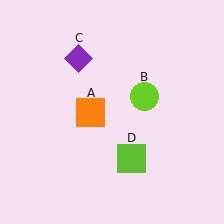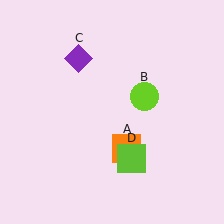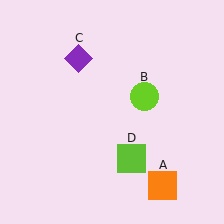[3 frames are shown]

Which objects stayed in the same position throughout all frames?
Lime circle (object B) and purple diamond (object C) and lime square (object D) remained stationary.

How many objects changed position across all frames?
1 object changed position: orange square (object A).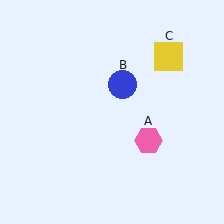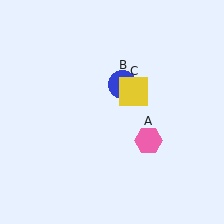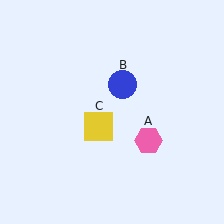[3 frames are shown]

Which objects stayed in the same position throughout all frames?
Pink hexagon (object A) and blue circle (object B) remained stationary.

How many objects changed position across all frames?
1 object changed position: yellow square (object C).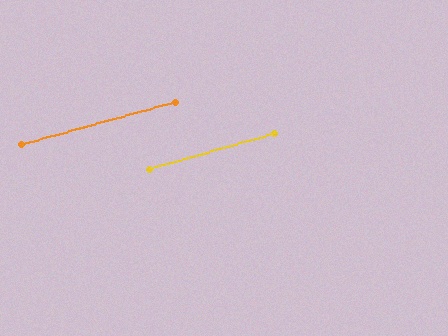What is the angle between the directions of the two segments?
Approximately 0 degrees.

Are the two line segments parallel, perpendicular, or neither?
Parallel — their directions differ by only 0.1°.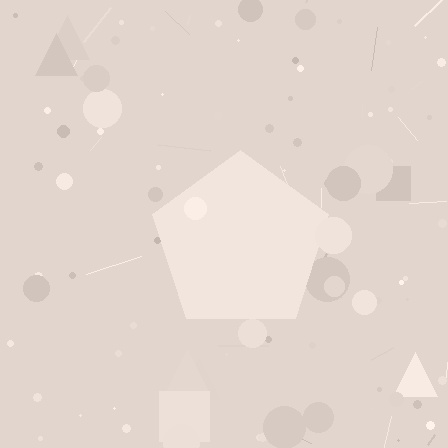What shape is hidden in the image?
A pentagon is hidden in the image.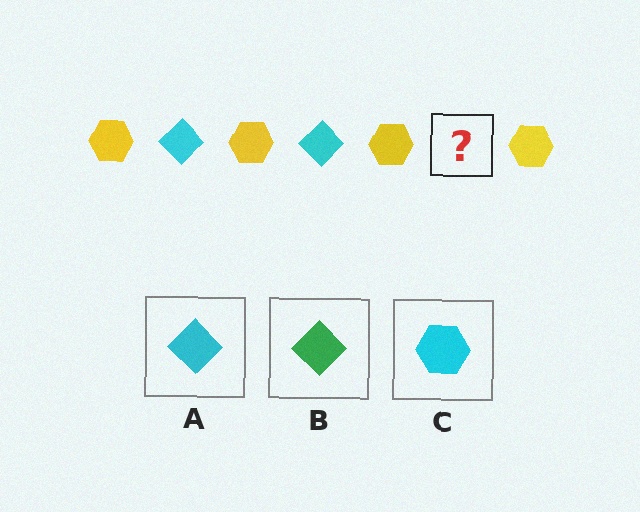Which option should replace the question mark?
Option A.